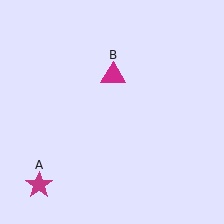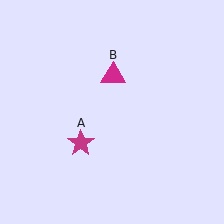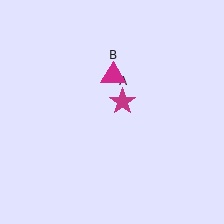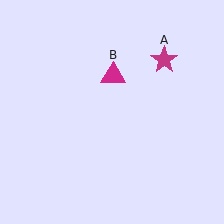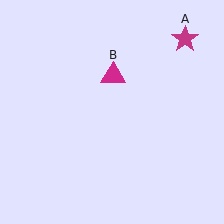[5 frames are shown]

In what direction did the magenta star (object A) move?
The magenta star (object A) moved up and to the right.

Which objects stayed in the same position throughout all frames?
Magenta triangle (object B) remained stationary.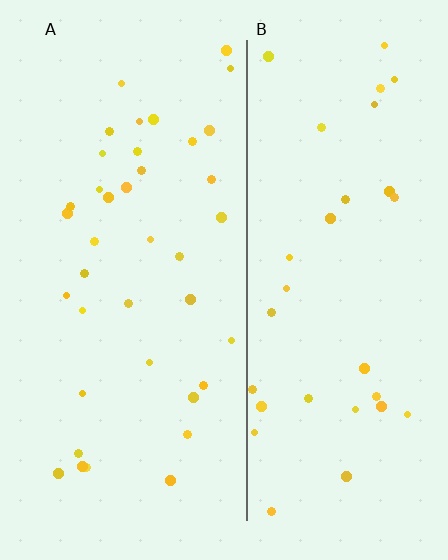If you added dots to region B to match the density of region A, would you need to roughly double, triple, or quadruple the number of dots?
Approximately double.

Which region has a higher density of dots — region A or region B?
A (the left).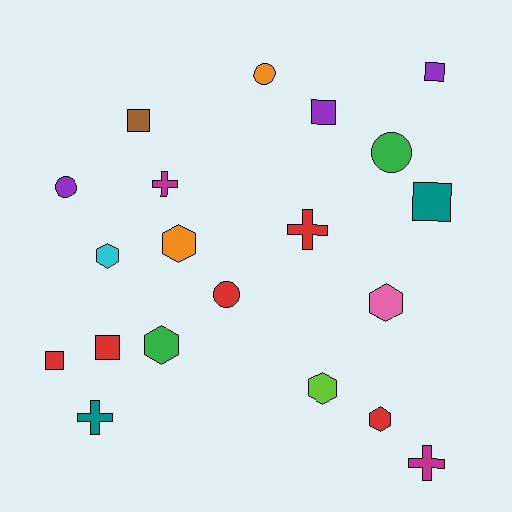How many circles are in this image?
There are 4 circles.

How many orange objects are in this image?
There are 2 orange objects.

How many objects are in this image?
There are 20 objects.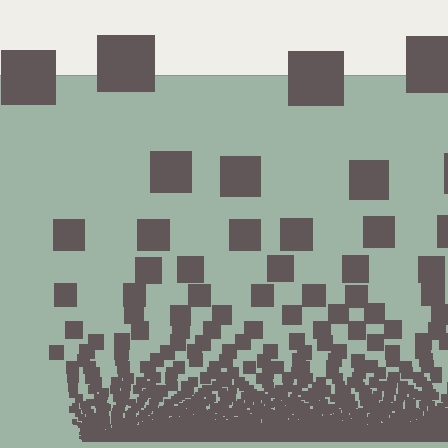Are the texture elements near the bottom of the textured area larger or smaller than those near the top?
Smaller. The gradient is inverted — elements near the bottom are smaller and denser.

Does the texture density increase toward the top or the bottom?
Density increases toward the bottom.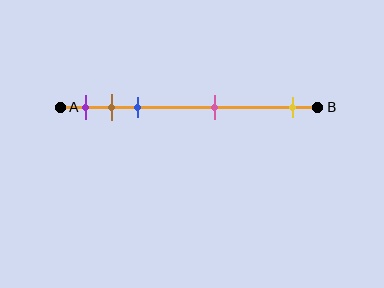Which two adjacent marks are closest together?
The brown and blue marks are the closest adjacent pair.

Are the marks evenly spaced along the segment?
No, the marks are not evenly spaced.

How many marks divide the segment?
There are 5 marks dividing the segment.